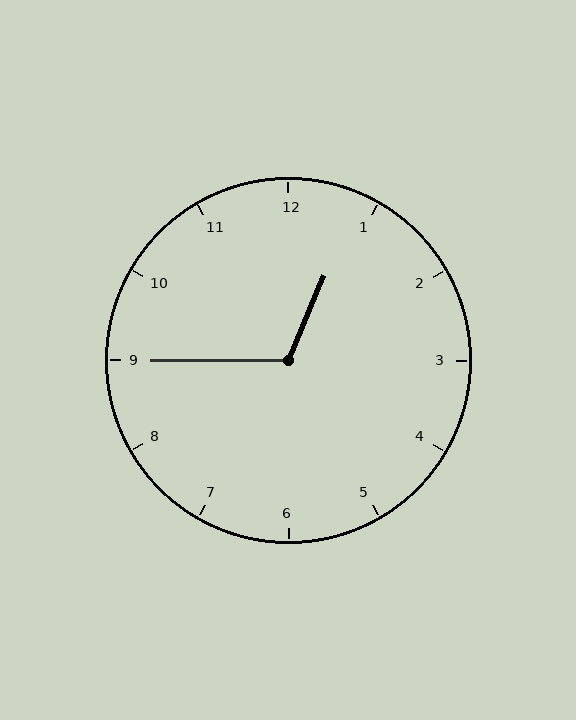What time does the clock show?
12:45.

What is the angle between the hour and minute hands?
Approximately 112 degrees.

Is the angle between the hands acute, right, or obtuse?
It is obtuse.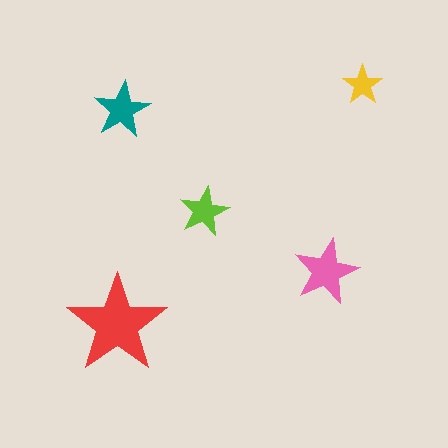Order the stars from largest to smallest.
the red one, the pink one, the teal one, the lime one, the yellow one.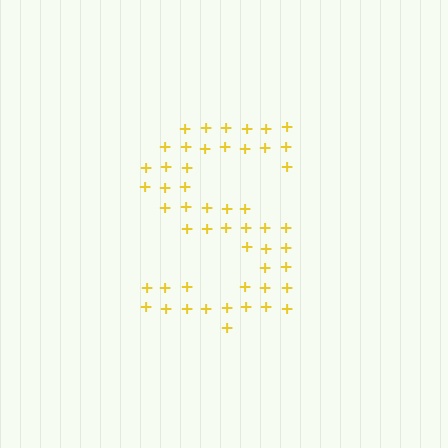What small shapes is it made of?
It is made of small plus signs.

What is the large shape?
The large shape is the letter S.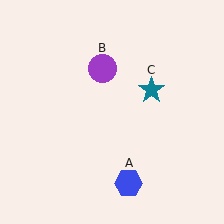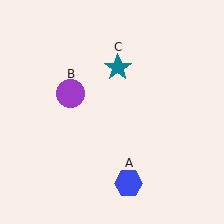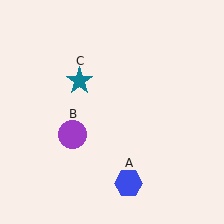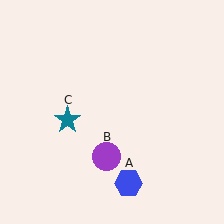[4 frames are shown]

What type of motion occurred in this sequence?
The purple circle (object B), teal star (object C) rotated counterclockwise around the center of the scene.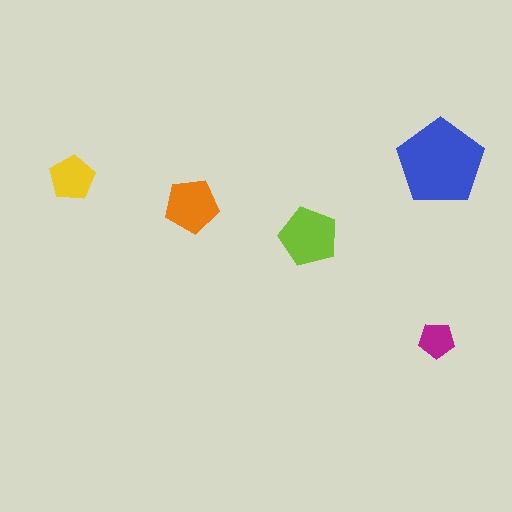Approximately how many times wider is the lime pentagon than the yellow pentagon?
About 1.5 times wider.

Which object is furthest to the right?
The blue pentagon is rightmost.